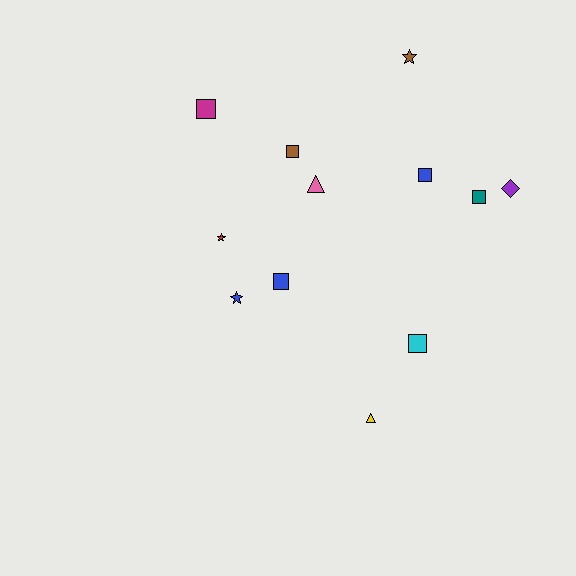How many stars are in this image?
There are 3 stars.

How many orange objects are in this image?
There are no orange objects.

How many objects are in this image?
There are 12 objects.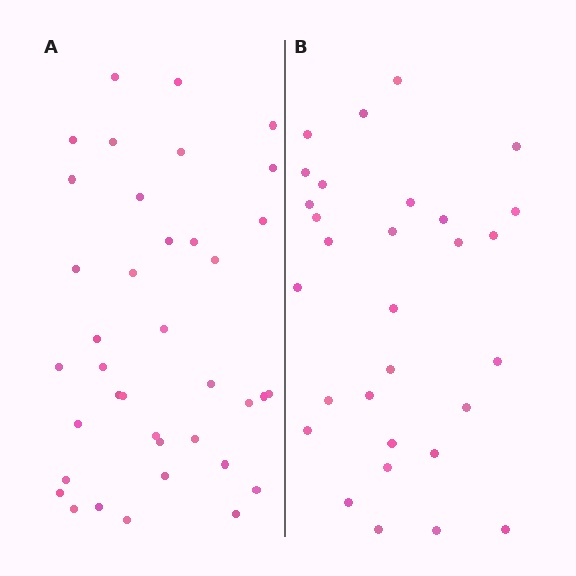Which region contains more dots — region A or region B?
Region A (the left region) has more dots.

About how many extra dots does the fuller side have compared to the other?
Region A has roughly 8 or so more dots than region B.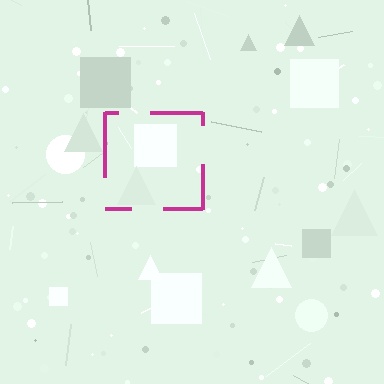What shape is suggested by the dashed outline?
The dashed outline suggests a square.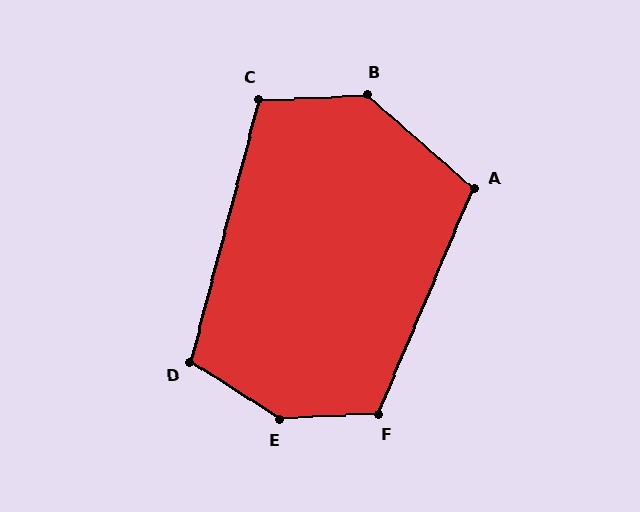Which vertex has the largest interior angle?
E, at approximately 144 degrees.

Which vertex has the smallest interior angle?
C, at approximately 107 degrees.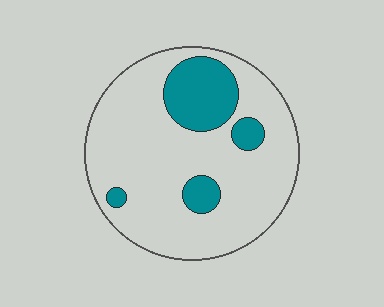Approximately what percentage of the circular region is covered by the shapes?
Approximately 20%.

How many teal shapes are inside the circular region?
4.